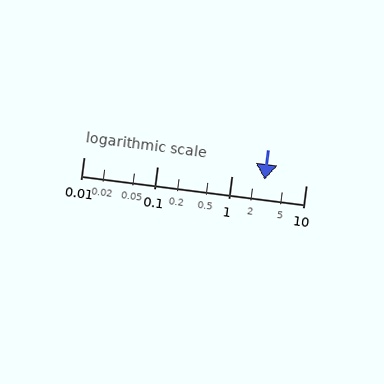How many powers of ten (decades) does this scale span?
The scale spans 3 decades, from 0.01 to 10.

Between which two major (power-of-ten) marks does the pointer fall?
The pointer is between 1 and 10.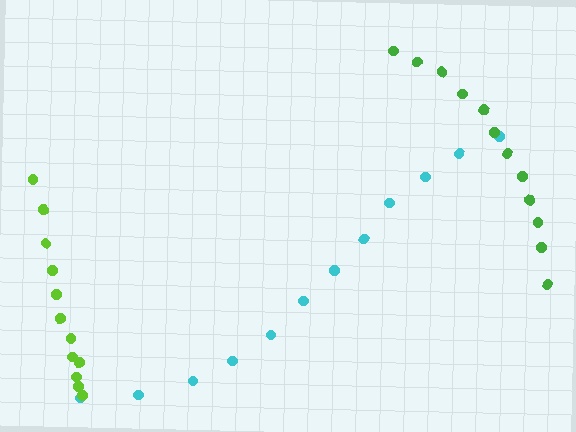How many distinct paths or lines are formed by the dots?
There are 3 distinct paths.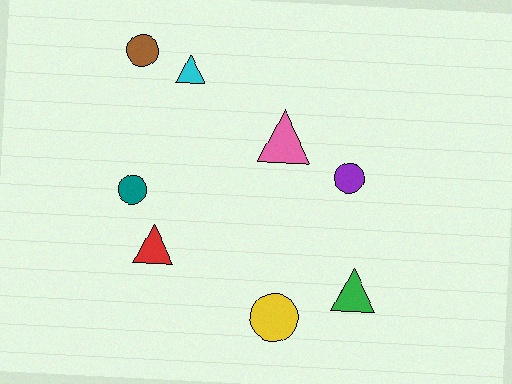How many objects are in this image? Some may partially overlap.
There are 8 objects.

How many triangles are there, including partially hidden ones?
There are 4 triangles.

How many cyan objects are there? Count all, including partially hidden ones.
There is 1 cyan object.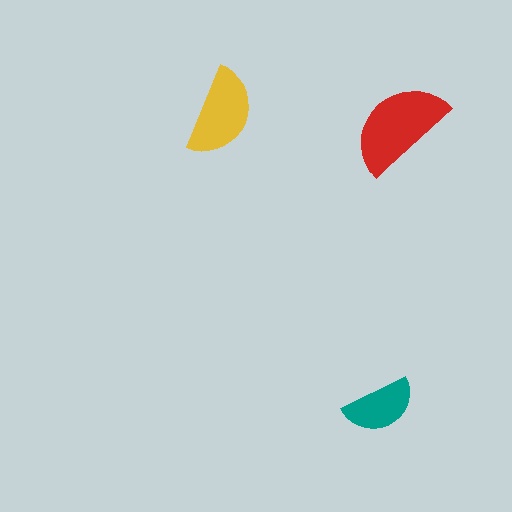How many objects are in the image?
There are 3 objects in the image.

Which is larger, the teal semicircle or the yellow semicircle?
The yellow one.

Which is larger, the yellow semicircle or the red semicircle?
The red one.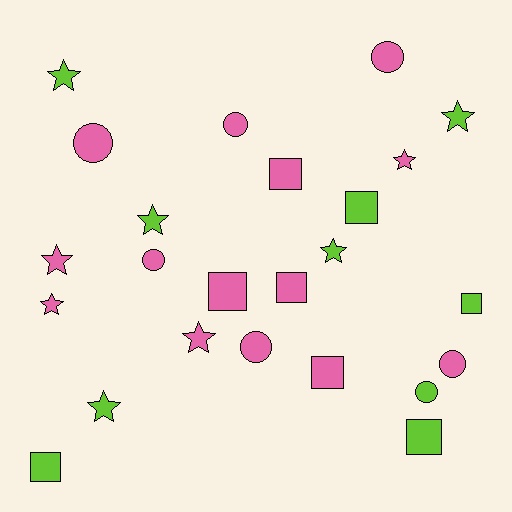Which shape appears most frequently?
Star, with 9 objects.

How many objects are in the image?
There are 24 objects.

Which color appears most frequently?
Pink, with 14 objects.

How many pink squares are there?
There are 4 pink squares.